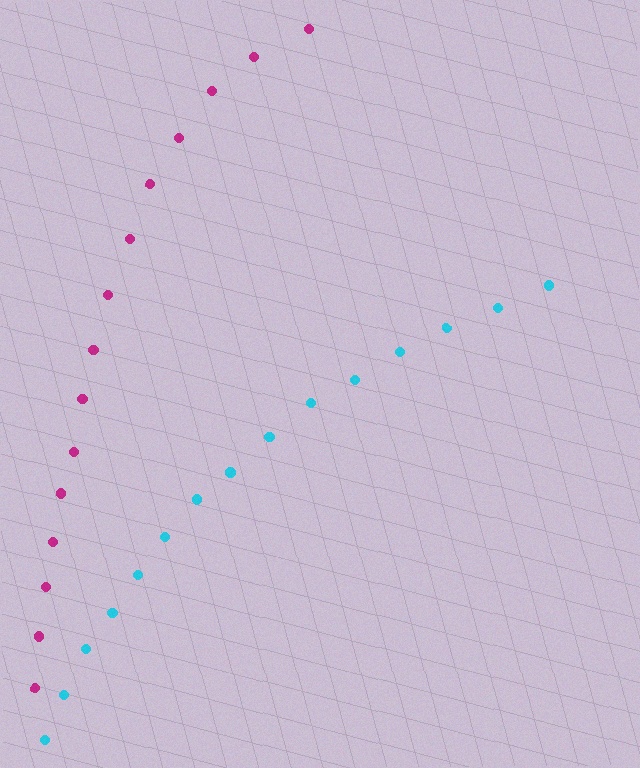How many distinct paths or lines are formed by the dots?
There are 2 distinct paths.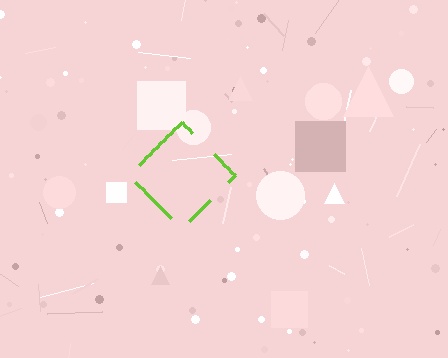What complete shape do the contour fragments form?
The contour fragments form a diamond.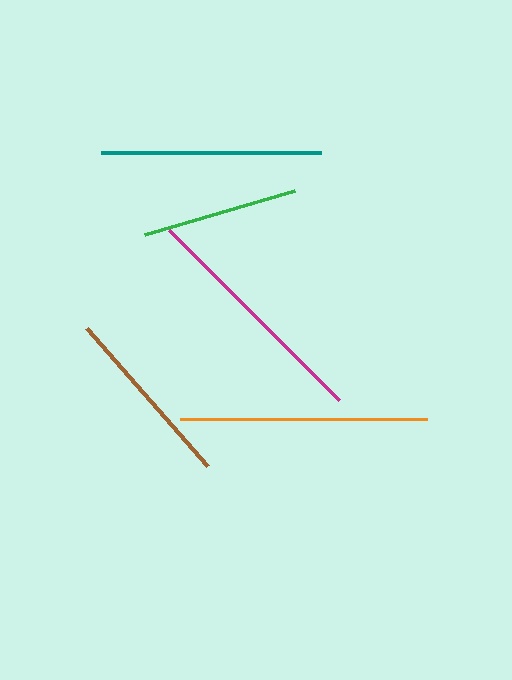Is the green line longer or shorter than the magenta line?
The magenta line is longer than the green line.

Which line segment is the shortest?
The green line is the shortest at approximately 156 pixels.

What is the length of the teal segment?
The teal segment is approximately 220 pixels long.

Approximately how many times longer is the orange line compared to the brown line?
The orange line is approximately 1.3 times the length of the brown line.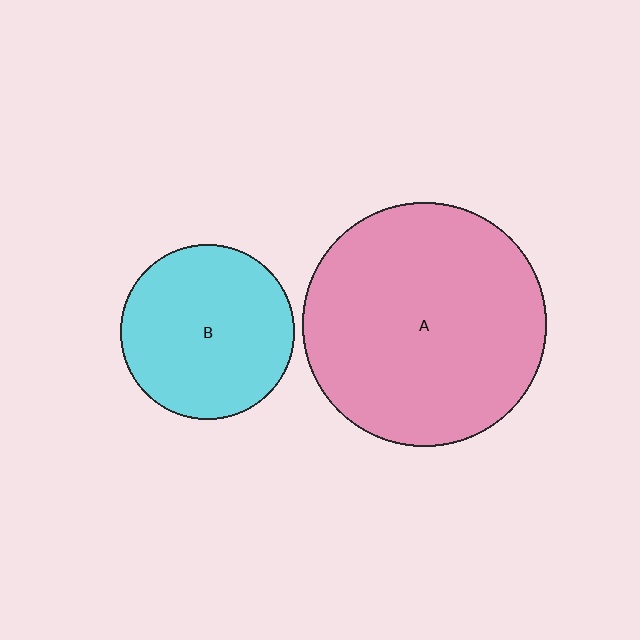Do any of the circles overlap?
No, none of the circles overlap.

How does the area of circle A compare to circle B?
Approximately 2.0 times.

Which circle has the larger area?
Circle A (pink).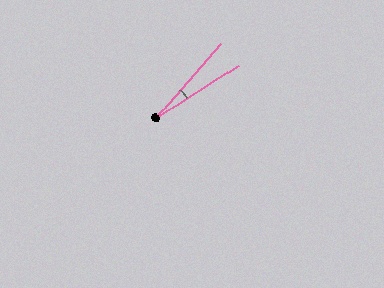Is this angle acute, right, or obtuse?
It is acute.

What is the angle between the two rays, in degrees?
Approximately 16 degrees.